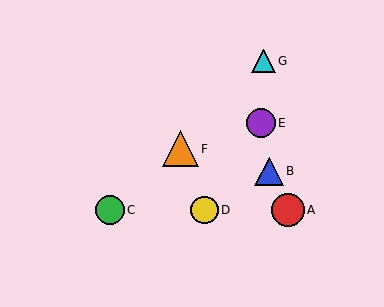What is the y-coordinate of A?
Object A is at y≈210.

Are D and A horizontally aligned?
Yes, both are at y≈210.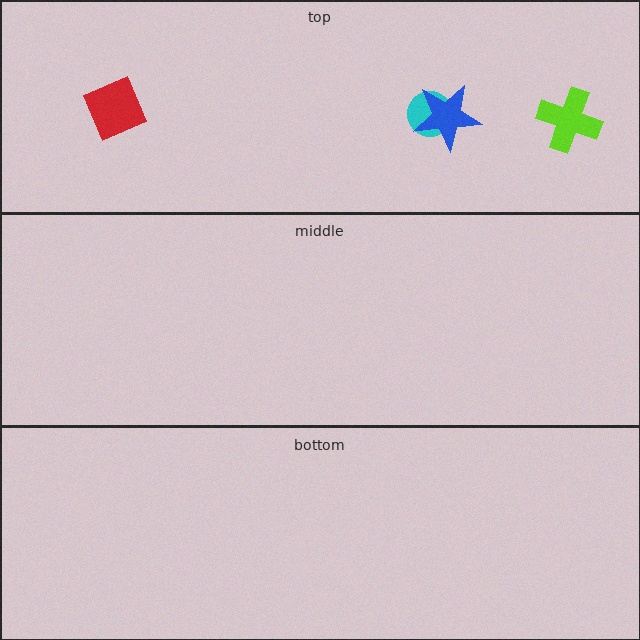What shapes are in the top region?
The cyan circle, the lime cross, the blue star, the red diamond.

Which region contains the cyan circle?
The top region.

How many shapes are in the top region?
4.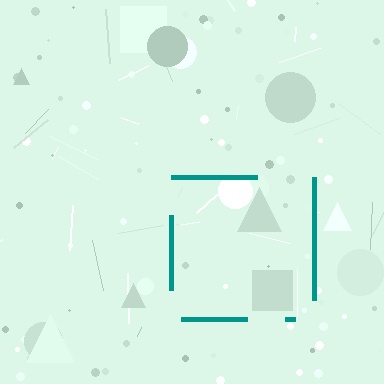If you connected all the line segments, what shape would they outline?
They would outline a square.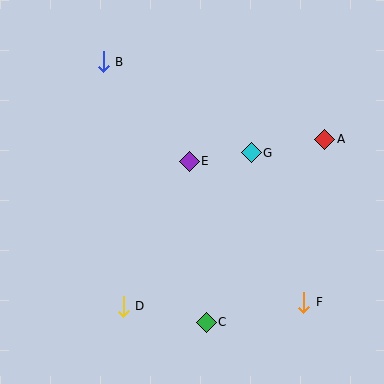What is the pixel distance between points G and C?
The distance between G and C is 175 pixels.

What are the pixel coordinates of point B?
Point B is at (103, 62).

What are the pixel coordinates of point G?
Point G is at (251, 153).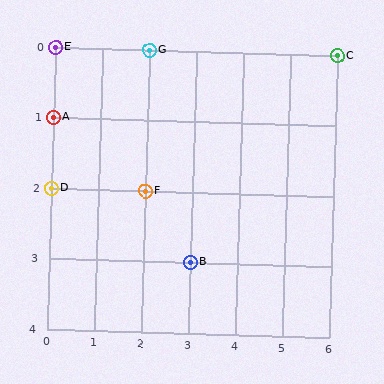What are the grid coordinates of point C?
Point C is at grid coordinates (6, 0).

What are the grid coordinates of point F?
Point F is at grid coordinates (2, 2).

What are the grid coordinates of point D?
Point D is at grid coordinates (0, 2).